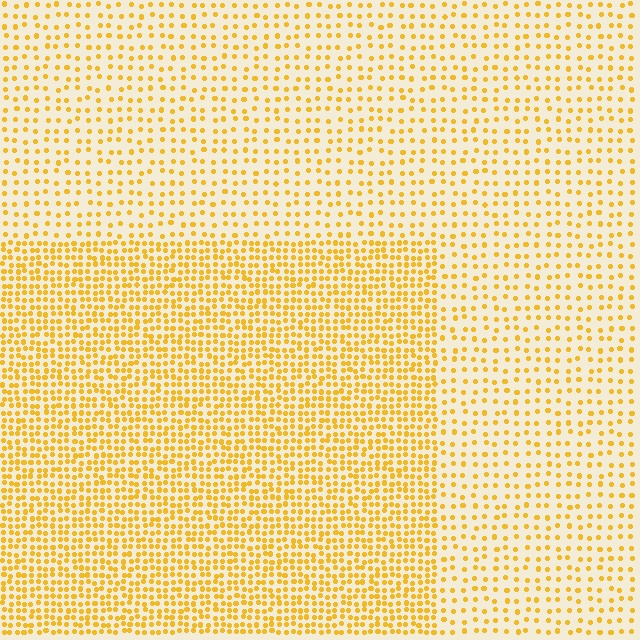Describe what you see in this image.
The image contains small yellow elements arranged at two different densities. A rectangle-shaped region is visible where the elements are more densely packed than the surrounding area.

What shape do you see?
I see a rectangle.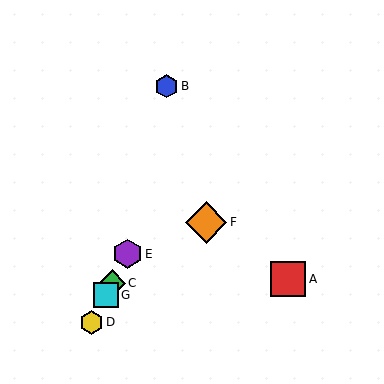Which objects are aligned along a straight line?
Objects C, D, E, G are aligned along a straight line.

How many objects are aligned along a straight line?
4 objects (C, D, E, G) are aligned along a straight line.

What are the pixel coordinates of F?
Object F is at (206, 222).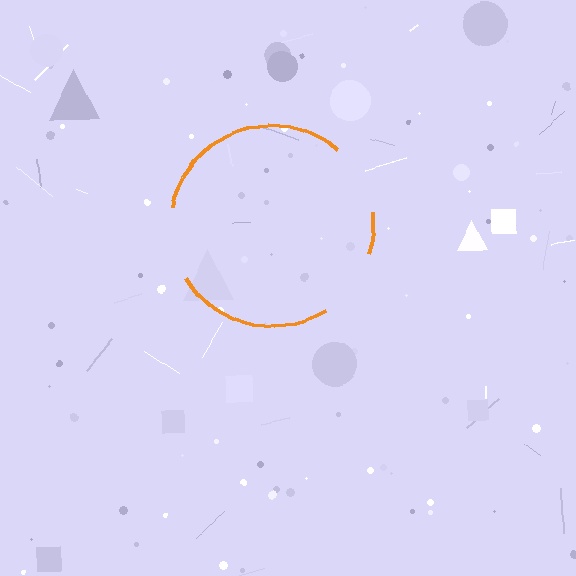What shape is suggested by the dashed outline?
The dashed outline suggests a circle.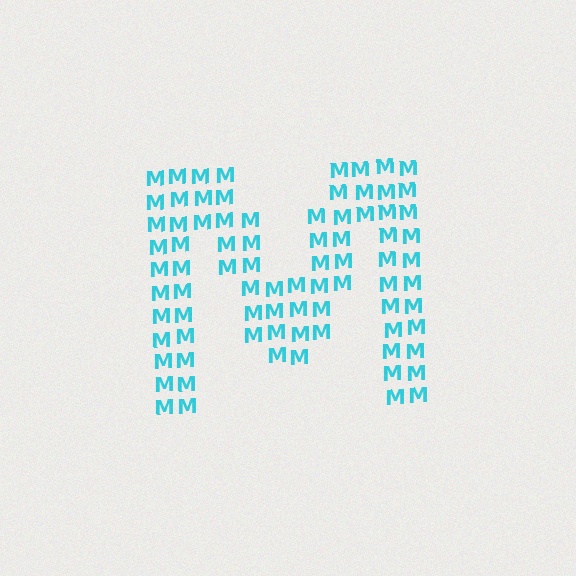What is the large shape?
The large shape is the letter M.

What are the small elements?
The small elements are letter M's.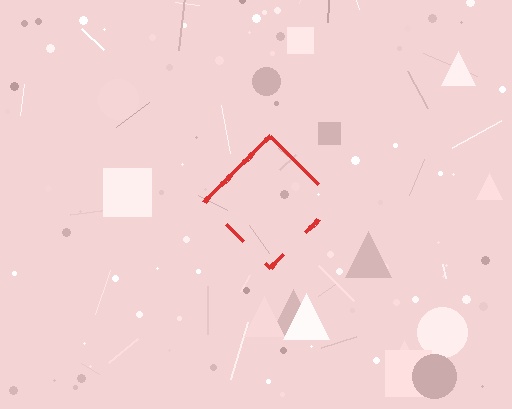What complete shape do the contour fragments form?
The contour fragments form a diamond.